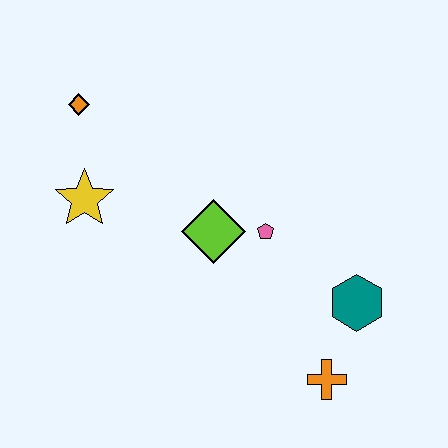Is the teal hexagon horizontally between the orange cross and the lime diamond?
No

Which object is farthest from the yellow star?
The orange cross is farthest from the yellow star.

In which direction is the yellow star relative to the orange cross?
The yellow star is to the left of the orange cross.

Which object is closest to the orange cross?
The teal hexagon is closest to the orange cross.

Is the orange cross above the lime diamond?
No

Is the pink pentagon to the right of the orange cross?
No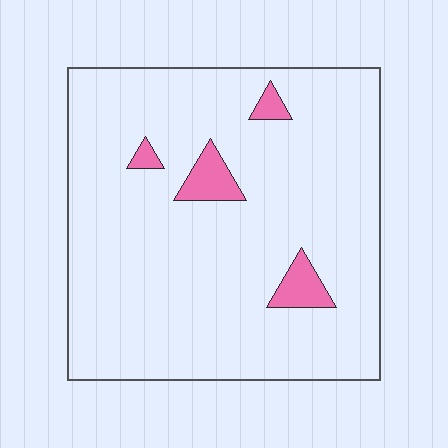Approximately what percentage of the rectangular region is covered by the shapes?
Approximately 5%.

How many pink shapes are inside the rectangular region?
4.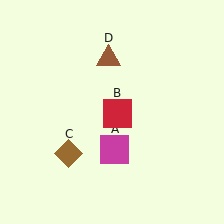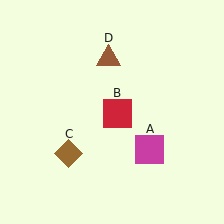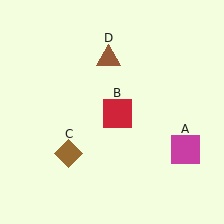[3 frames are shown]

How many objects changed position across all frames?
1 object changed position: magenta square (object A).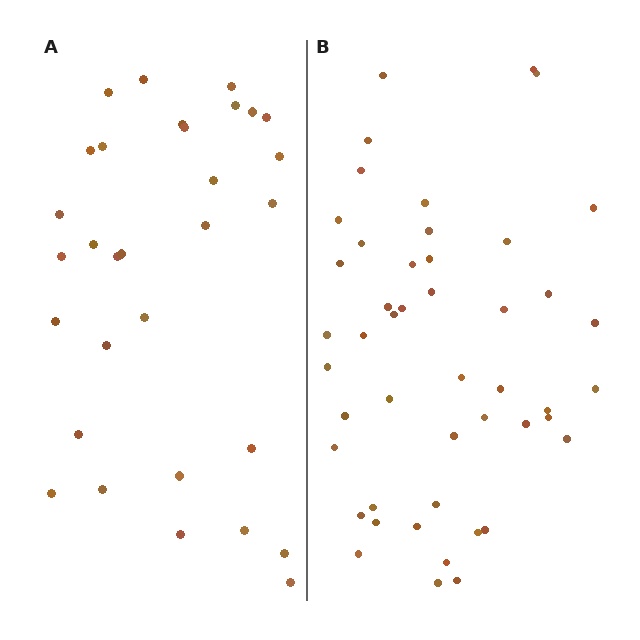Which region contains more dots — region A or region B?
Region B (the right region) has more dots.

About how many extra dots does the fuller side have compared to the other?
Region B has approximately 15 more dots than region A.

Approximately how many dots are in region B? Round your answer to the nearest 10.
About 50 dots. (The exact count is 47, which rounds to 50.)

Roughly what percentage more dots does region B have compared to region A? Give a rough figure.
About 50% more.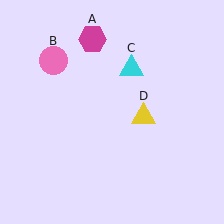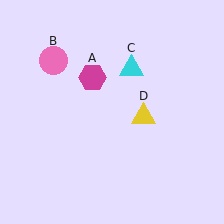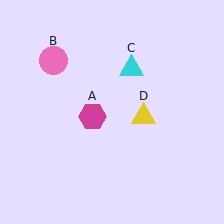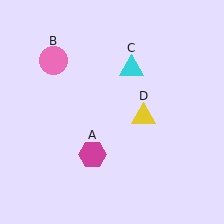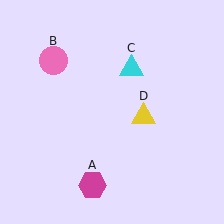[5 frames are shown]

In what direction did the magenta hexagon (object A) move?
The magenta hexagon (object A) moved down.